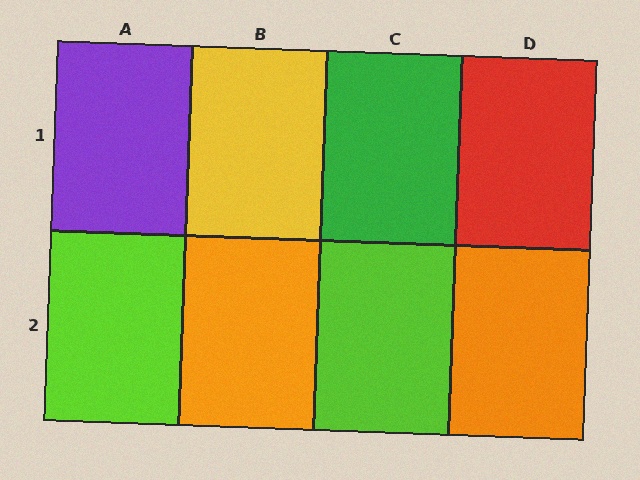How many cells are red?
1 cell is red.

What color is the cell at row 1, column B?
Yellow.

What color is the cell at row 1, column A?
Purple.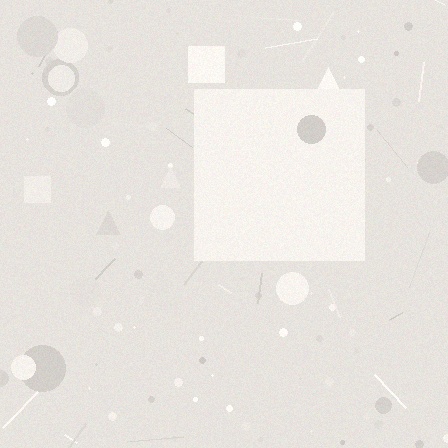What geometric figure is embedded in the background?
A square is embedded in the background.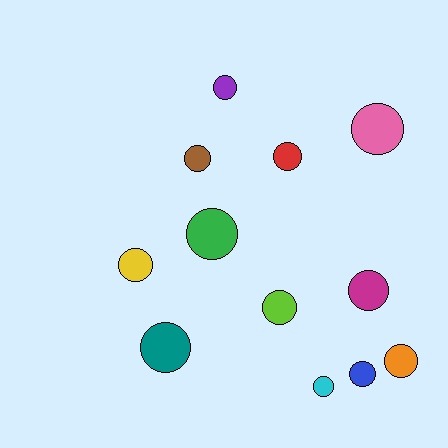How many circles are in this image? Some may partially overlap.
There are 12 circles.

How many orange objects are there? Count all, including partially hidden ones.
There is 1 orange object.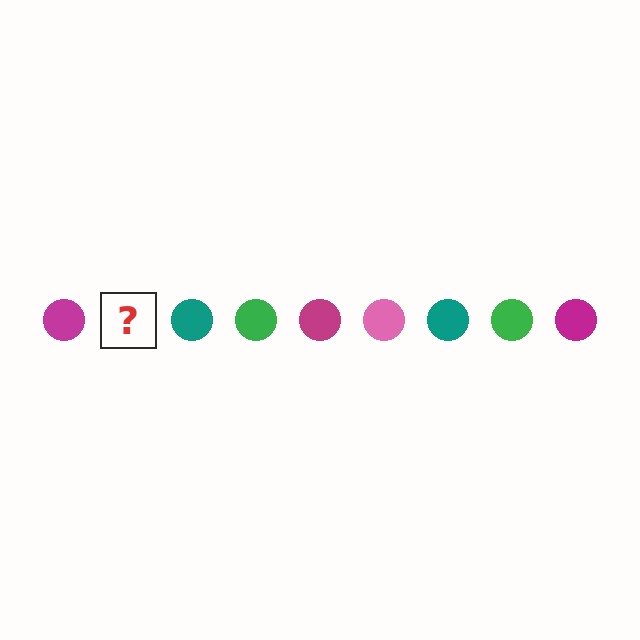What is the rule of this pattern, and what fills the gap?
The rule is that the pattern cycles through magenta, pink, teal, green circles. The gap should be filled with a pink circle.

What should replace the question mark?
The question mark should be replaced with a pink circle.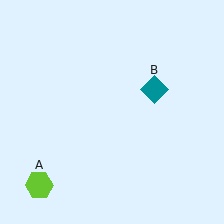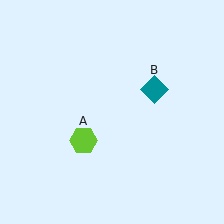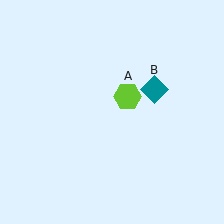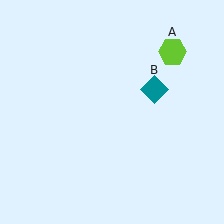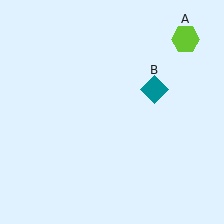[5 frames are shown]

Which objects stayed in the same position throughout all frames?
Teal diamond (object B) remained stationary.